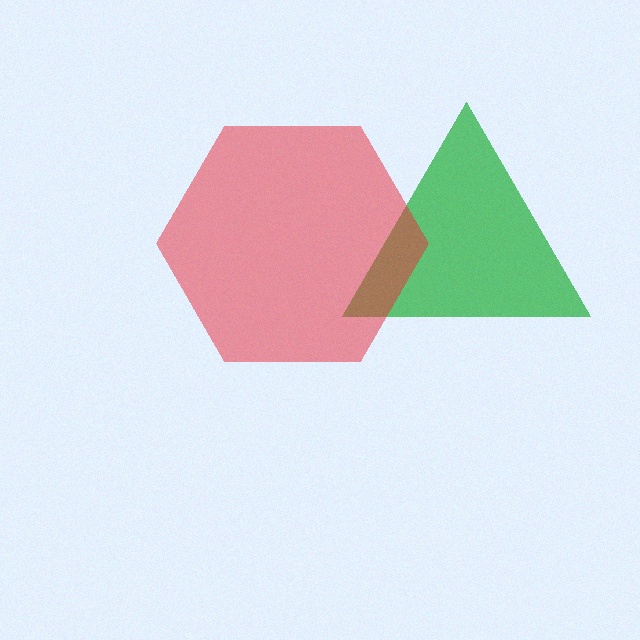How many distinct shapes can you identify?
There are 2 distinct shapes: a green triangle, a red hexagon.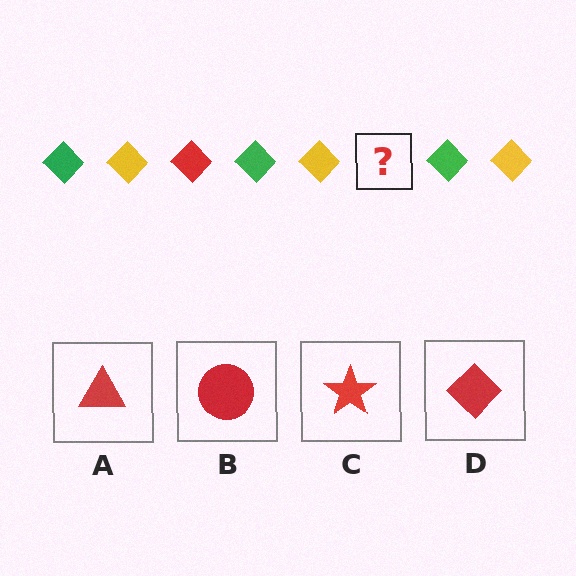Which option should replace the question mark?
Option D.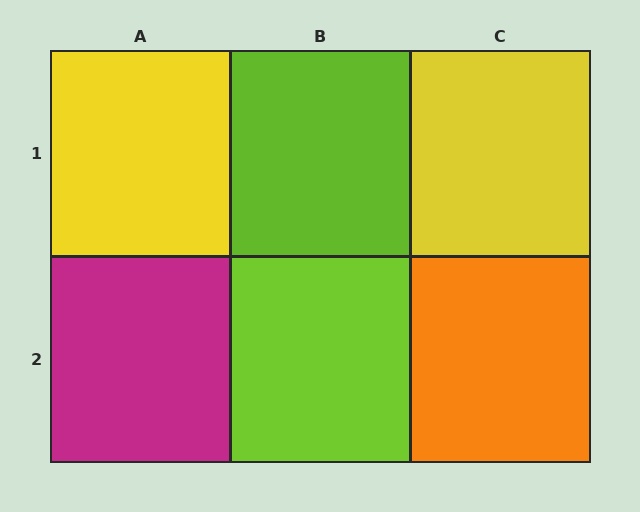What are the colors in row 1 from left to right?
Yellow, lime, yellow.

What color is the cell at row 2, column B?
Lime.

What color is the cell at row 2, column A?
Magenta.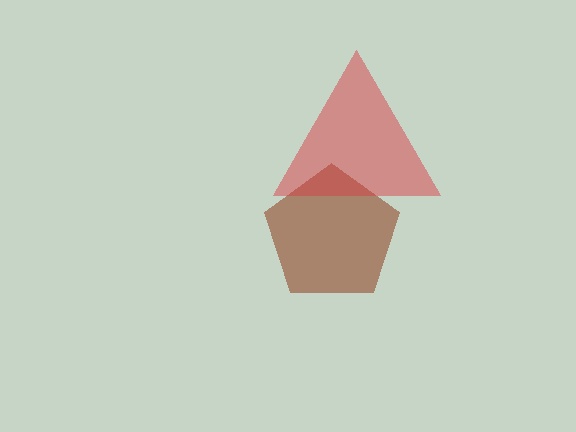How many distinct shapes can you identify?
There are 2 distinct shapes: a brown pentagon, a red triangle.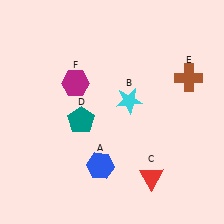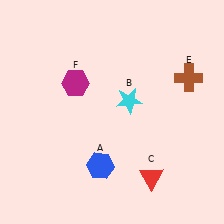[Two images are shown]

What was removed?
The teal pentagon (D) was removed in Image 2.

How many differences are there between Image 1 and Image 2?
There is 1 difference between the two images.